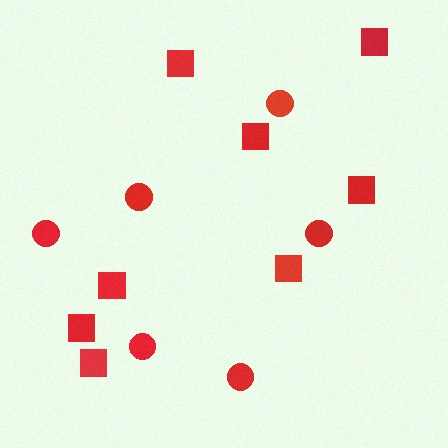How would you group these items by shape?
There are 2 groups: one group of circles (6) and one group of squares (8).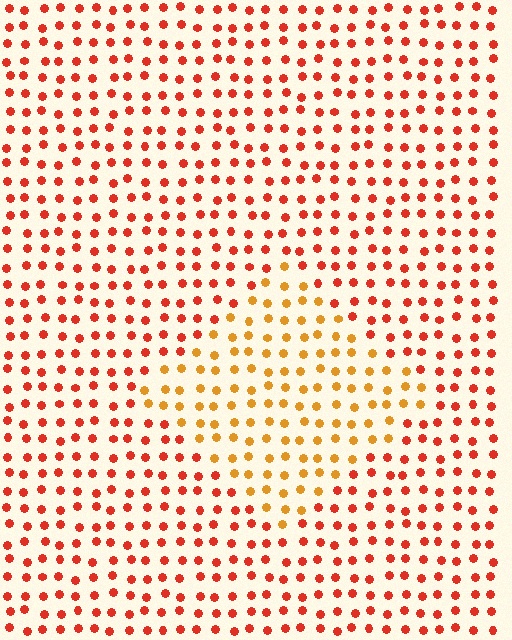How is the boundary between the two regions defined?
The boundary is defined purely by a slight shift in hue (about 33 degrees). Spacing, size, and orientation are identical on both sides.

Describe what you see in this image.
The image is filled with small red elements in a uniform arrangement. A diamond-shaped region is visible where the elements are tinted to a slightly different hue, forming a subtle color boundary.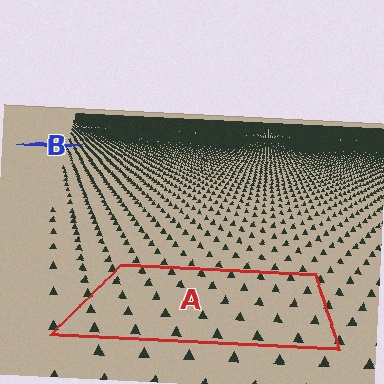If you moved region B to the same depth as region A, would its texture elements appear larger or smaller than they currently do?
They would appear larger. At a closer depth, the same texture elements are projected at a bigger on-screen size.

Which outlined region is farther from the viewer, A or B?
Region B is farther from the viewer — the texture elements inside it appear smaller and more densely packed.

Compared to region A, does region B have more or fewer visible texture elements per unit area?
Region B has more texture elements per unit area — they are packed more densely because it is farther away.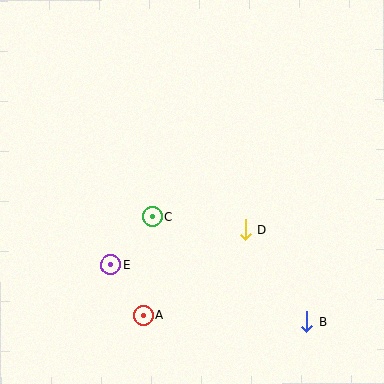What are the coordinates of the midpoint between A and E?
The midpoint between A and E is at (127, 290).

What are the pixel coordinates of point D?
Point D is at (246, 230).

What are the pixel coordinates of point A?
Point A is at (143, 316).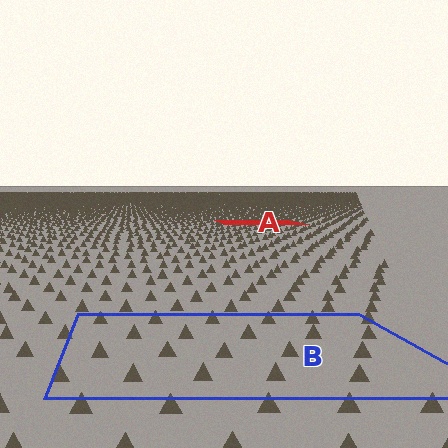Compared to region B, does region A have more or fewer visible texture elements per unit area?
Region A has more texture elements per unit area — they are packed more densely because it is farther away.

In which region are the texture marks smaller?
The texture marks are smaller in region A, because it is farther away.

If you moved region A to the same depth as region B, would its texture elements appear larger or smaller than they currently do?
They would appear larger. At a closer depth, the same texture elements are projected at a bigger on-screen size.